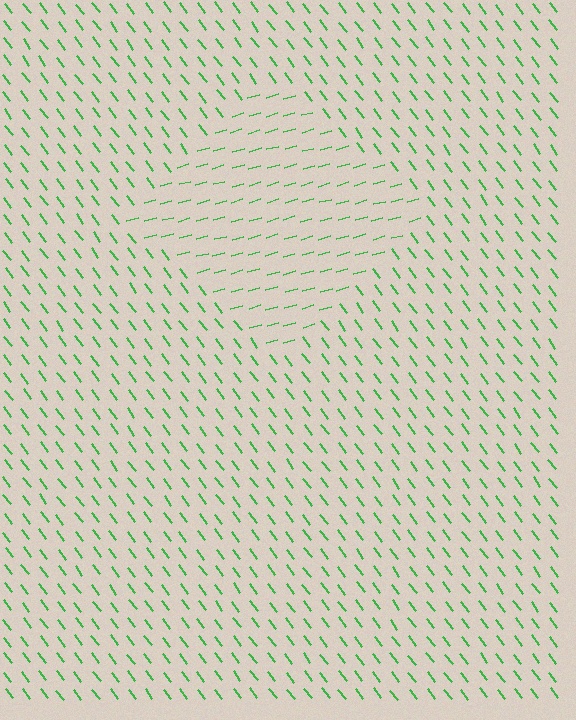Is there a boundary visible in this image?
Yes, there is a texture boundary formed by a change in line orientation.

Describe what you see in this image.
The image is filled with small green line segments. A diamond region in the image has lines oriented differently from the surrounding lines, creating a visible texture boundary.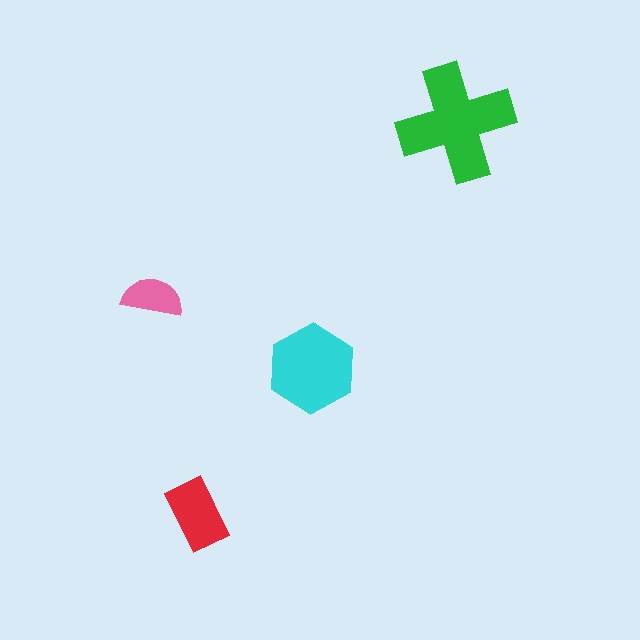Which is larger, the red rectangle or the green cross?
The green cross.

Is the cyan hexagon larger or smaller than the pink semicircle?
Larger.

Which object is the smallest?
The pink semicircle.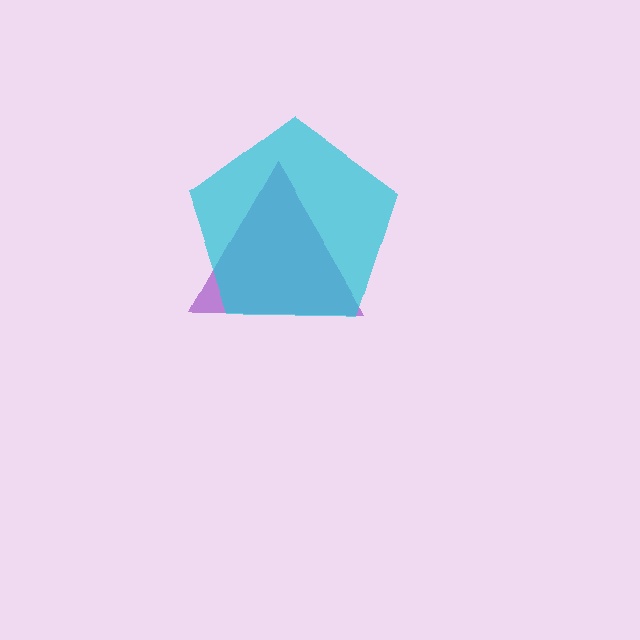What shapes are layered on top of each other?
The layered shapes are: a purple triangle, a cyan pentagon.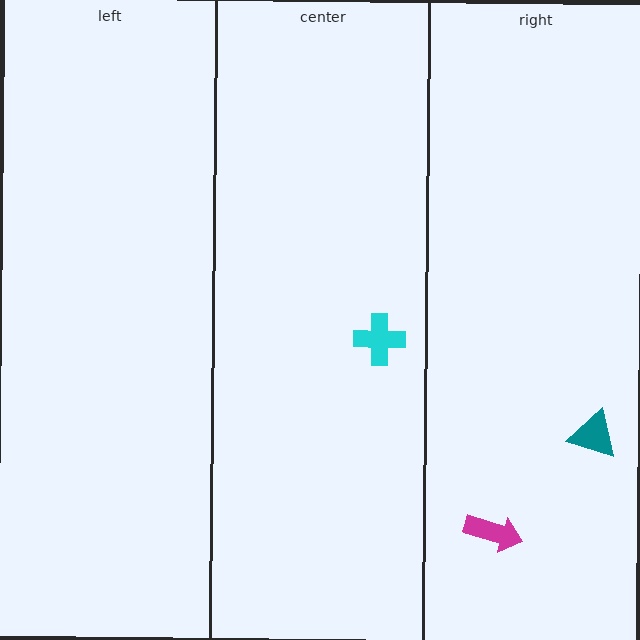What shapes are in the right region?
The teal triangle, the magenta arrow.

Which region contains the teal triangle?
The right region.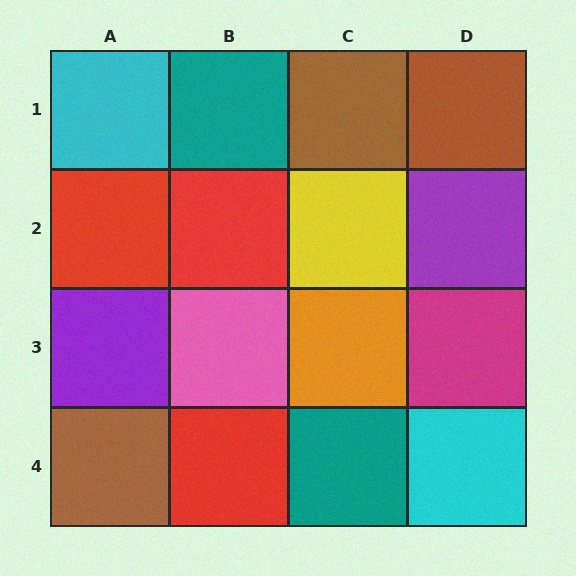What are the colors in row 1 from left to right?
Cyan, teal, brown, brown.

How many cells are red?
3 cells are red.